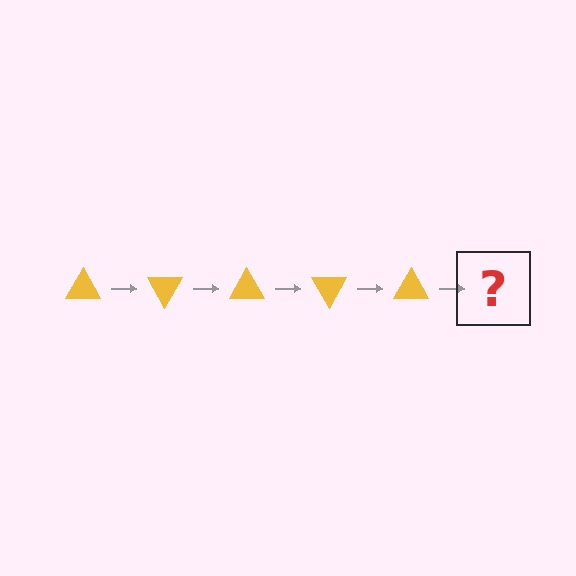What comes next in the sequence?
The next element should be a yellow triangle rotated 300 degrees.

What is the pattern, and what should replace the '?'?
The pattern is that the triangle rotates 60 degrees each step. The '?' should be a yellow triangle rotated 300 degrees.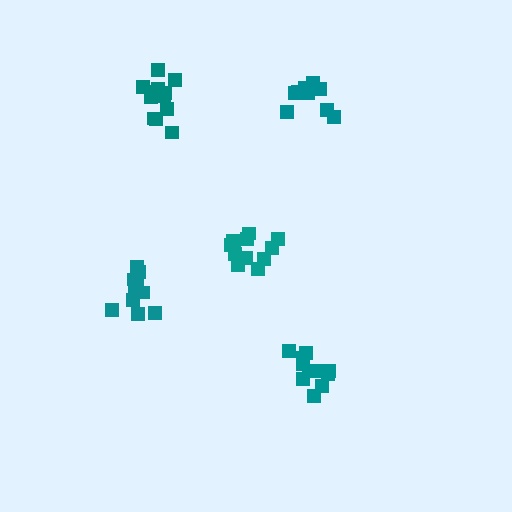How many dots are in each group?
Group 1: 11 dots, Group 2: 12 dots, Group 3: 10 dots, Group 4: 10 dots, Group 5: 12 dots (55 total).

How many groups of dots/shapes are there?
There are 5 groups.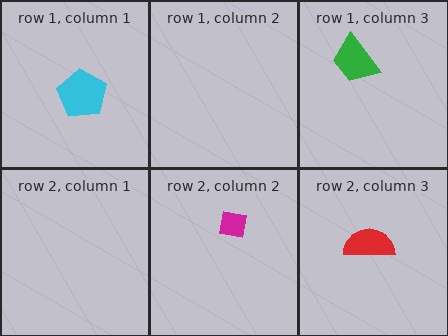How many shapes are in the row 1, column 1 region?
1.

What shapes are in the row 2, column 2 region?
The magenta square.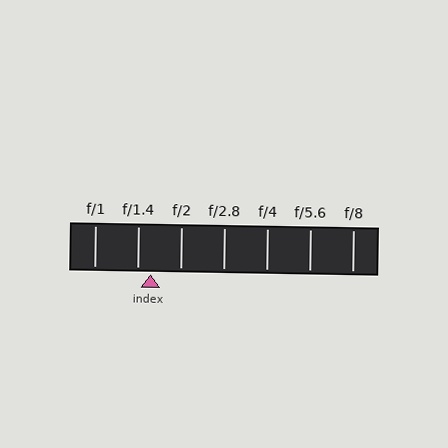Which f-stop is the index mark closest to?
The index mark is closest to f/1.4.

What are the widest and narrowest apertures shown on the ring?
The widest aperture shown is f/1 and the narrowest is f/8.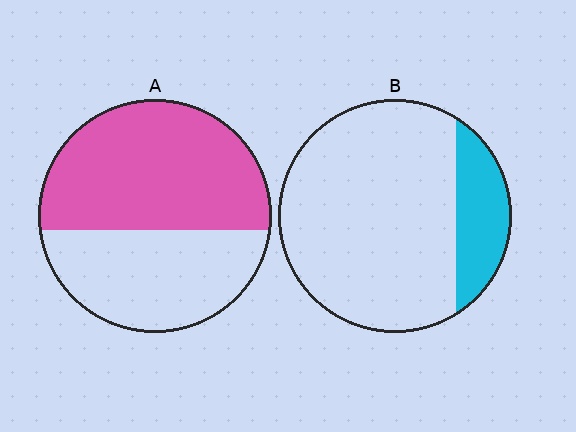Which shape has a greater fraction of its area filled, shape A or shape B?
Shape A.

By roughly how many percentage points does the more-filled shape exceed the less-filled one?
By roughly 40 percentage points (A over B).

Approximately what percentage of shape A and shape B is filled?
A is approximately 60% and B is approximately 20%.